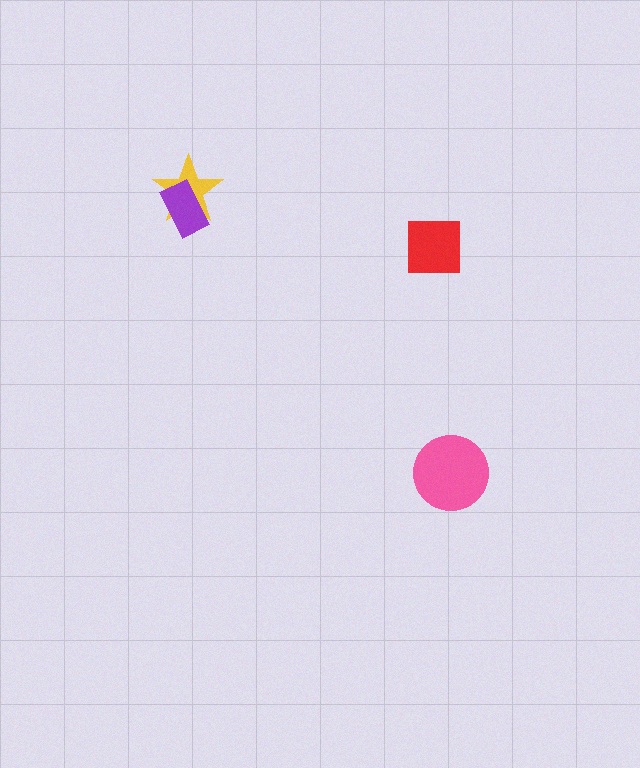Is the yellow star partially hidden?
Yes, it is partially covered by another shape.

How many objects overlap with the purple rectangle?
1 object overlaps with the purple rectangle.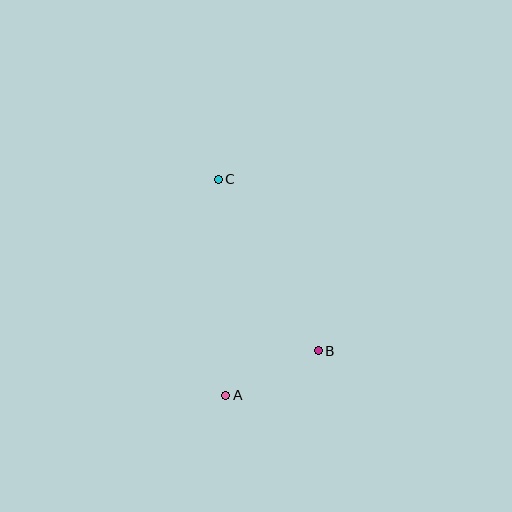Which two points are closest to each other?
Points A and B are closest to each other.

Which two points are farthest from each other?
Points A and C are farthest from each other.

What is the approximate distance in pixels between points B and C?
The distance between B and C is approximately 198 pixels.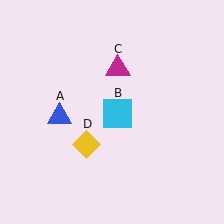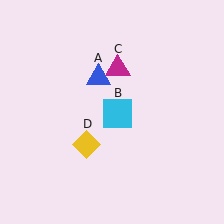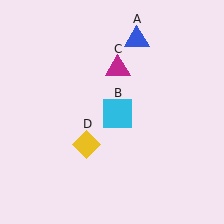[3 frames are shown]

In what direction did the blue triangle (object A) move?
The blue triangle (object A) moved up and to the right.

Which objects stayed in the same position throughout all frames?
Cyan square (object B) and magenta triangle (object C) and yellow diamond (object D) remained stationary.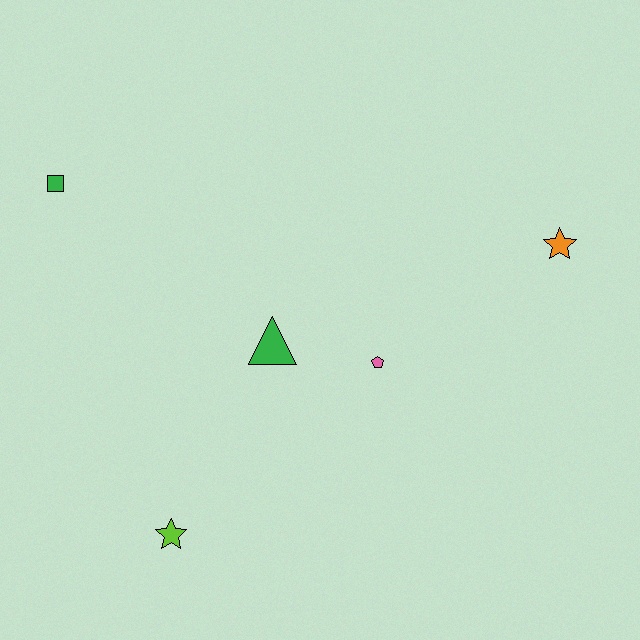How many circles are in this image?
There are no circles.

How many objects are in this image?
There are 5 objects.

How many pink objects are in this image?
There is 1 pink object.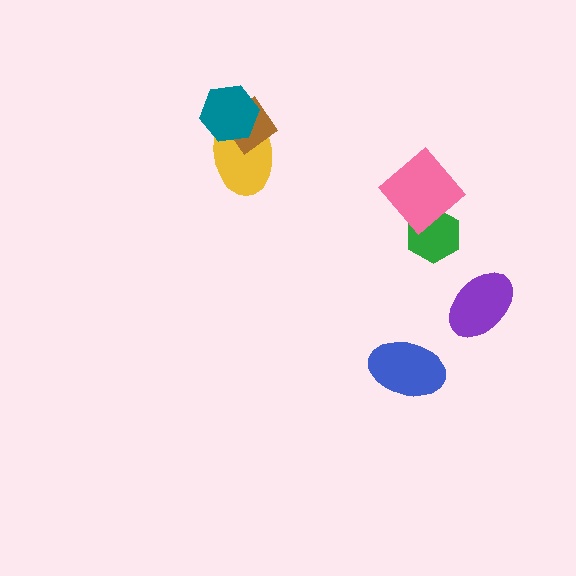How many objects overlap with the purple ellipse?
0 objects overlap with the purple ellipse.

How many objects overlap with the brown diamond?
2 objects overlap with the brown diamond.